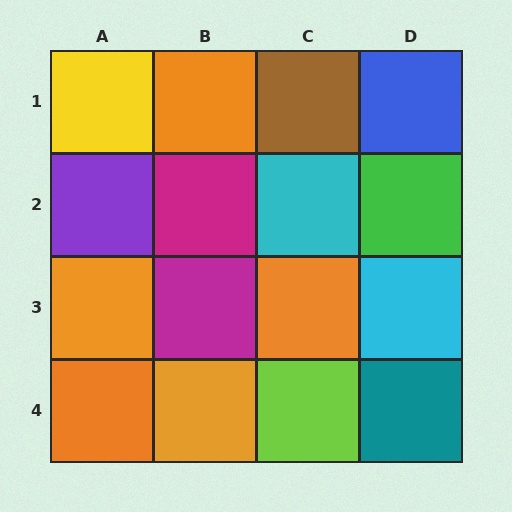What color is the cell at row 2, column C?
Cyan.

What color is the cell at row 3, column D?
Cyan.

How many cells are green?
1 cell is green.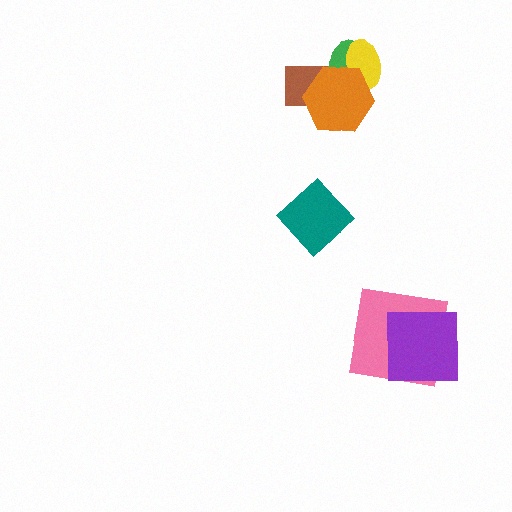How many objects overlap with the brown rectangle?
3 objects overlap with the brown rectangle.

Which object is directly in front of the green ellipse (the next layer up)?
The yellow ellipse is directly in front of the green ellipse.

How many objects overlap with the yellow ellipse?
3 objects overlap with the yellow ellipse.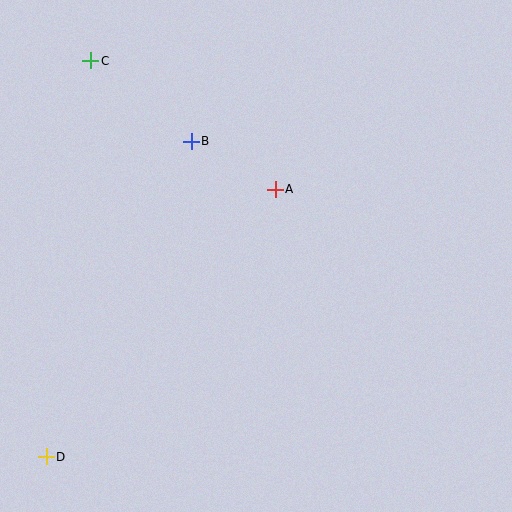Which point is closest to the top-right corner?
Point A is closest to the top-right corner.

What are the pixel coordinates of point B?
Point B is at (191, 141).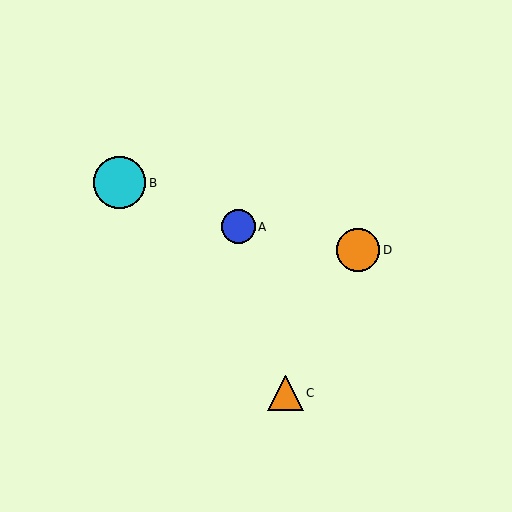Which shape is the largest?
The cyan circle (labeled B) is the largest.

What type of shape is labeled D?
Shape D is an orange circle.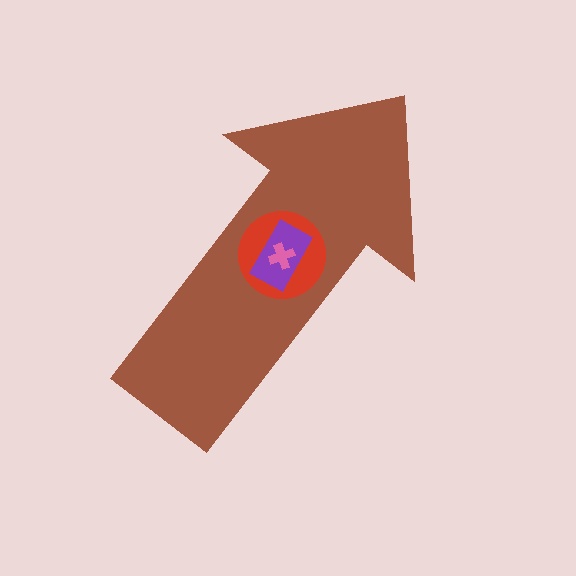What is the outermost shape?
The brown arrow.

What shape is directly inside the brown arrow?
The red circle.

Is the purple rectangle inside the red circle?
Yes.